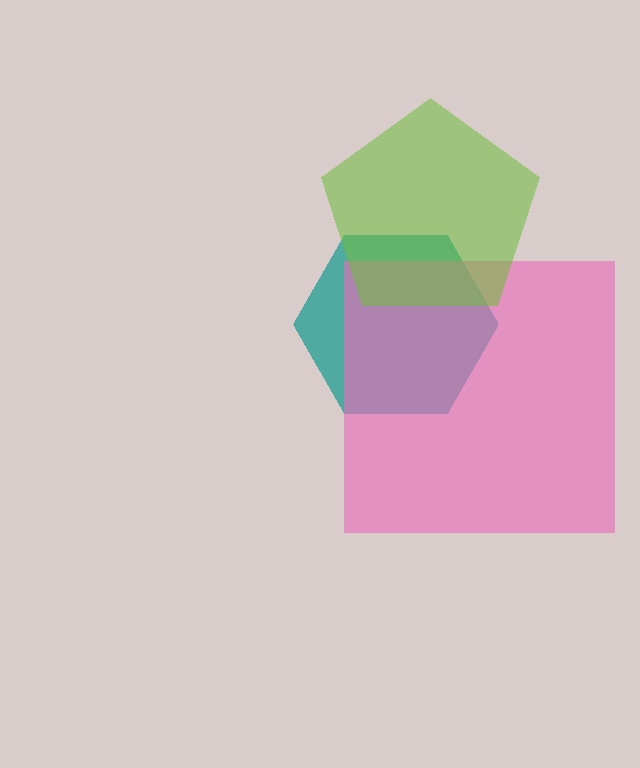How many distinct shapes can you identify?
There are 3 distinct shapes: a teal hexagon, a pink square, a lime pentagon.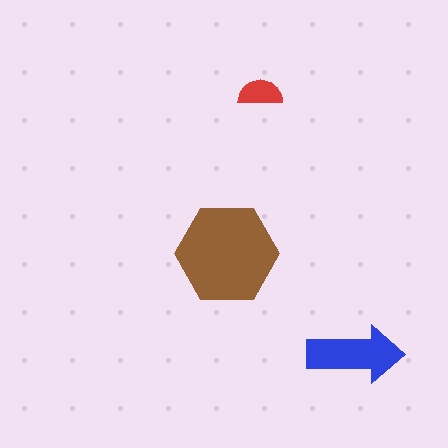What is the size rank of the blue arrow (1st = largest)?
2nd.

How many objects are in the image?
There are 3 objects in the image.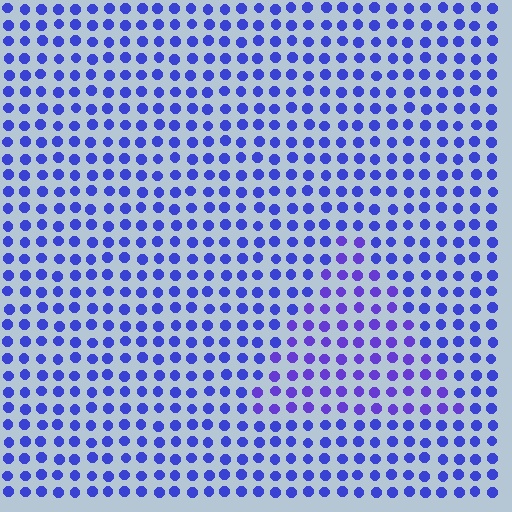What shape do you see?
I see a triangle.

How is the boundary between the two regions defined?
The boundary is defined purely by a slight shift in hue (about 20 degrees). Spacing, size, and orientation are identical on both sides.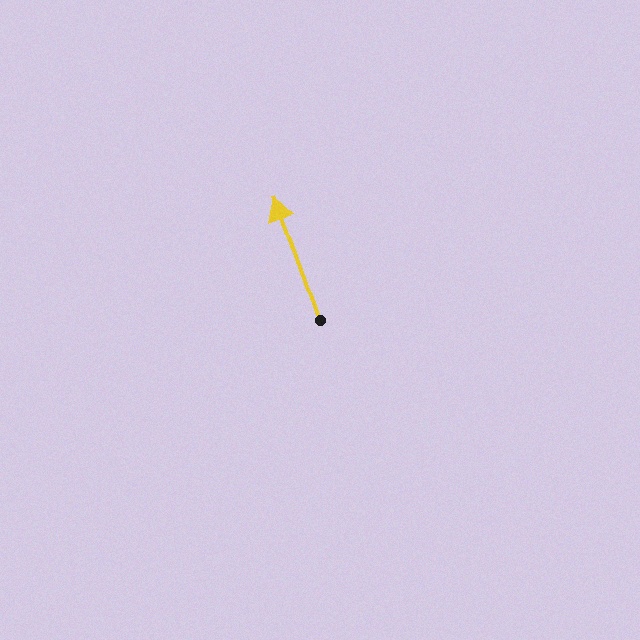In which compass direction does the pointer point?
North.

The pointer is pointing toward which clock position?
Roughly 11 o'clock.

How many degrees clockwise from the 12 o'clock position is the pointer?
Approximately 340 degrees.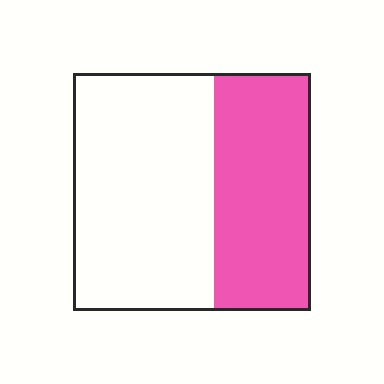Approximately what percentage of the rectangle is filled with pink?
Approximately 40%.